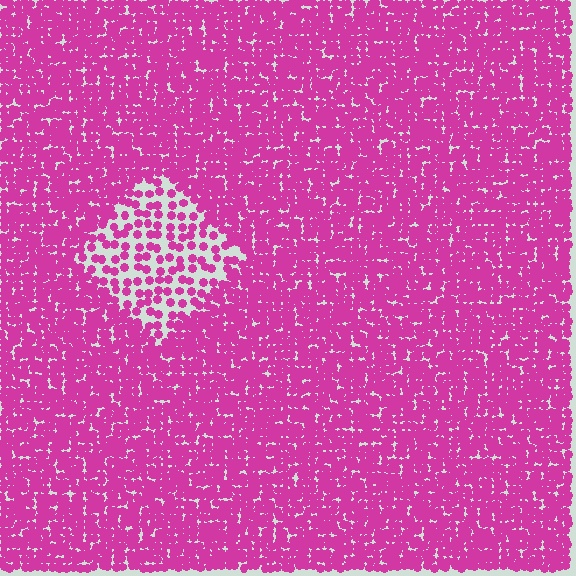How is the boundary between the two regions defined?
The boundary is defined by a change in element density (approximately 2.4x ratio). All elements are the same color, size, and shape.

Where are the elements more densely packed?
The elements are more densely packed outside the diamond boundary.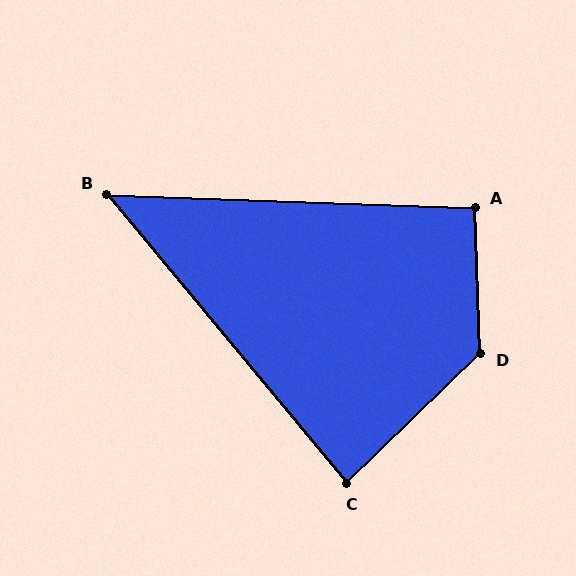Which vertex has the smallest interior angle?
B, at approximately 48 degrees.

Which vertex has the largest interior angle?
D, at approximately 132 degrees.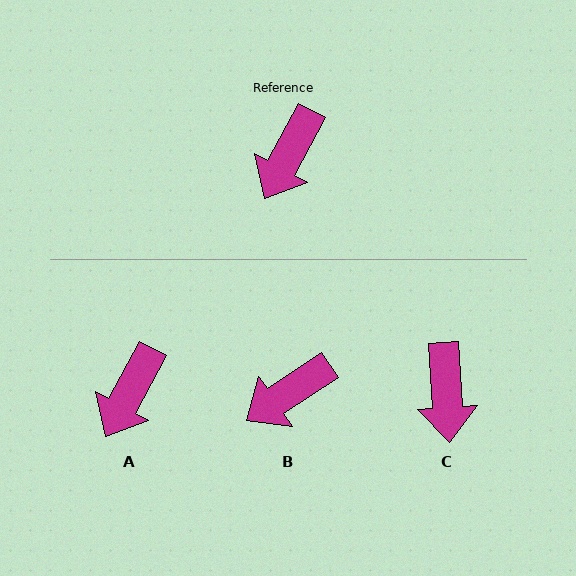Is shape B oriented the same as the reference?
No, it is off by about 28 degrees.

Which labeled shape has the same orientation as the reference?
A.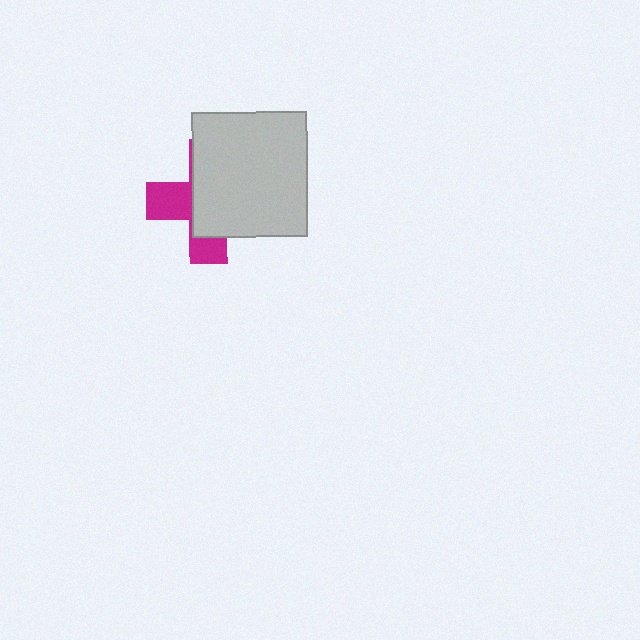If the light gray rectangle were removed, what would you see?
You would see the complete magenta cross.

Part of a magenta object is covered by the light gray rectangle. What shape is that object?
It is a cross.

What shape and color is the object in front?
The object in front is a light gray rectangle.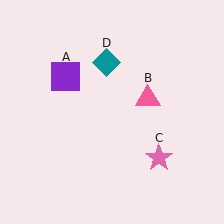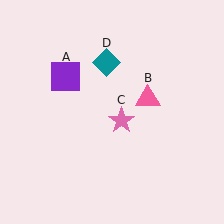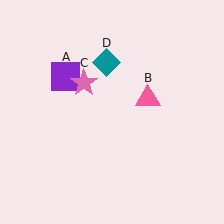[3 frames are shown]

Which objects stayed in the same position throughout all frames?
Purple square (object A) and pink triangle (object B) and teal diamond (object D) remained stationary.